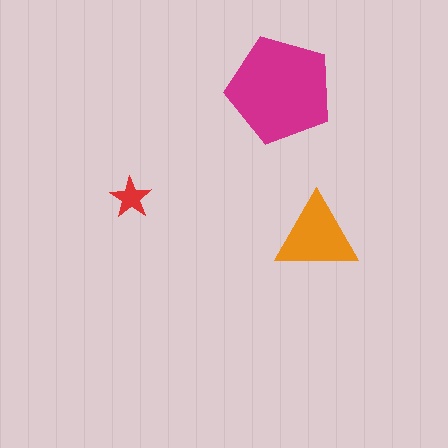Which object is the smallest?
The red star.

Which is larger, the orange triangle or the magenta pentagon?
The magenta pentagon.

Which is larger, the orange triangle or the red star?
The orange triangle.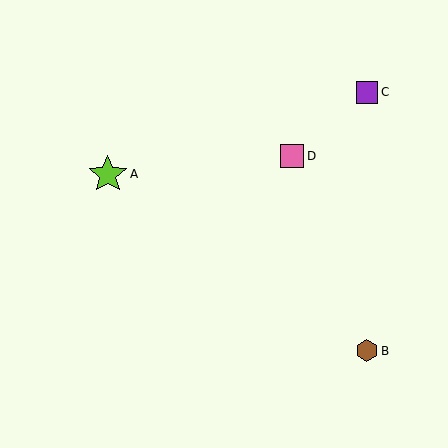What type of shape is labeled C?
Shape C is a purple square.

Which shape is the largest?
The lime star (labeled A) is the largest.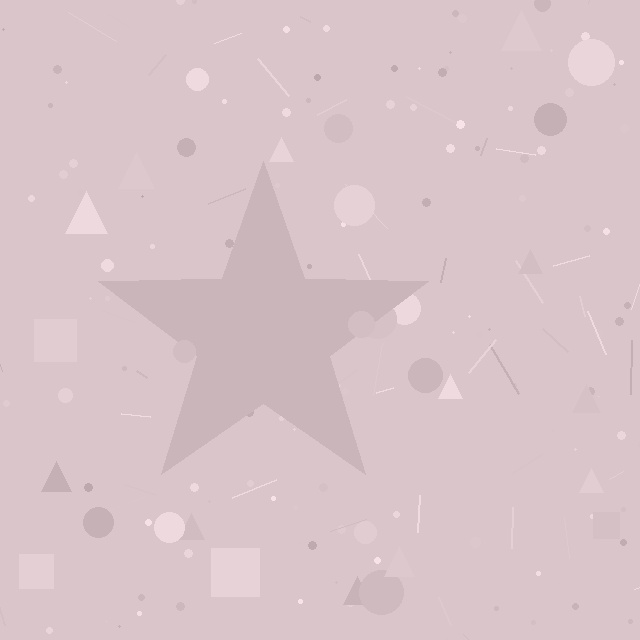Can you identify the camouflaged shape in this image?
The camouflaged shape is a star.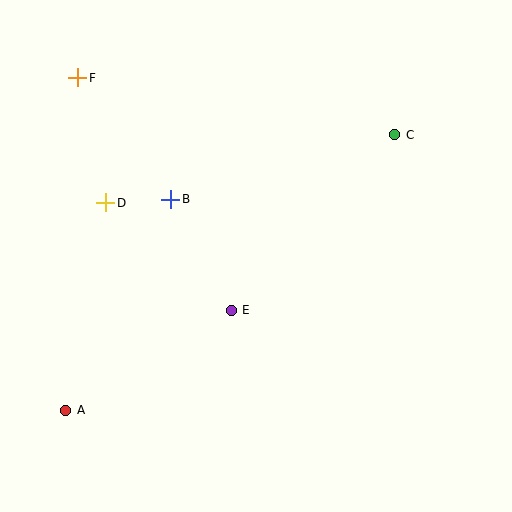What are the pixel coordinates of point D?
Point D is at (106, 203).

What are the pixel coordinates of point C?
Point C is at (395, 135).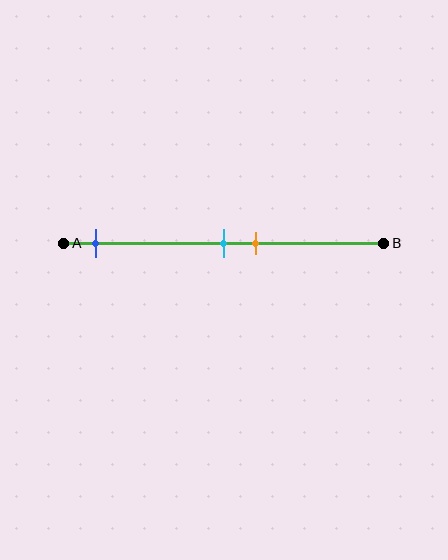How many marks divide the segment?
There are 3 marks dividing the segment.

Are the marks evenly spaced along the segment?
No, the marks are not evenly spaced.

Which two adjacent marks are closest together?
The cyan and orange marks are the closest adjacent pair.